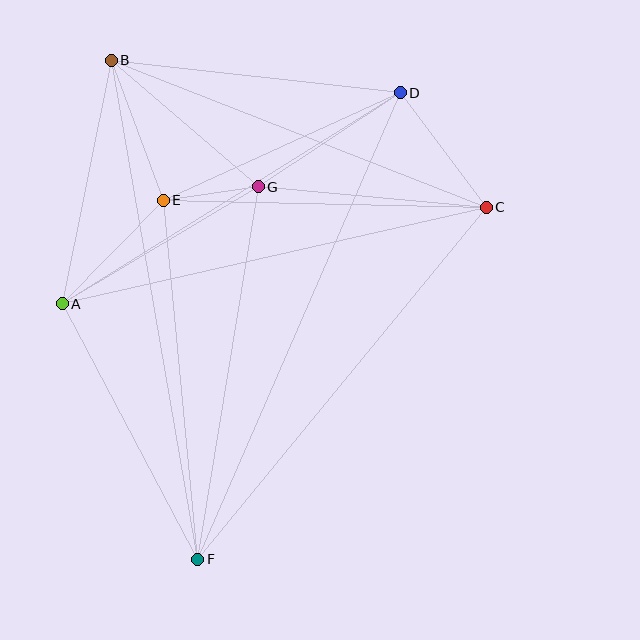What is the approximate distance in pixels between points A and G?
The distance between A and G is approximately 228 pixels.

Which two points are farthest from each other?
Points D and F are farthest from each other.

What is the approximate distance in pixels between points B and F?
The distance between B and F is approximately 506 pixels.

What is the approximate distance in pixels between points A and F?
The distance between A and F is approximately 289 pixels.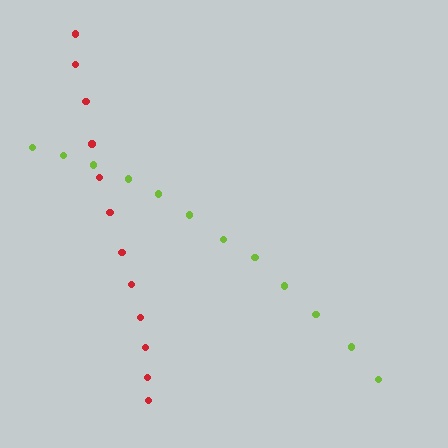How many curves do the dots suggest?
There are 2 distinct paths.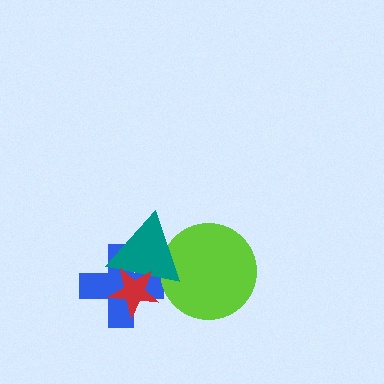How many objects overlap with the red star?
2 objects overlap with the red star.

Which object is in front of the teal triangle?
The red star is in front of the teal triangle.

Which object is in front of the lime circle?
The teal triangle is in front of the lime circle.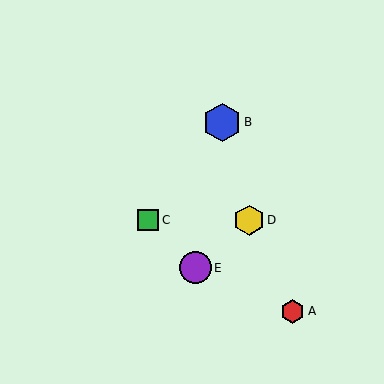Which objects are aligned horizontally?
Objects C, D are aligned horizontally.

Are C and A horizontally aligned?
No, C is at y≈220 and A is at y≈311.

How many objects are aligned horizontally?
2 objects (C, D) are aligned horizontally.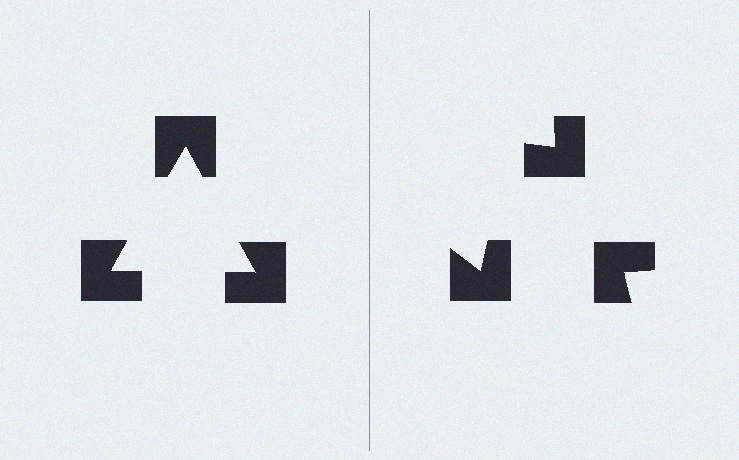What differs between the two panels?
The notched squares are positioned identically on both sides; only the wedge orientations differ. On the left they align to a triangle; on the right they are misaligned.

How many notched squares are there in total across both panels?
6 — 3 on each side.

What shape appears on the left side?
An illusory triangle.